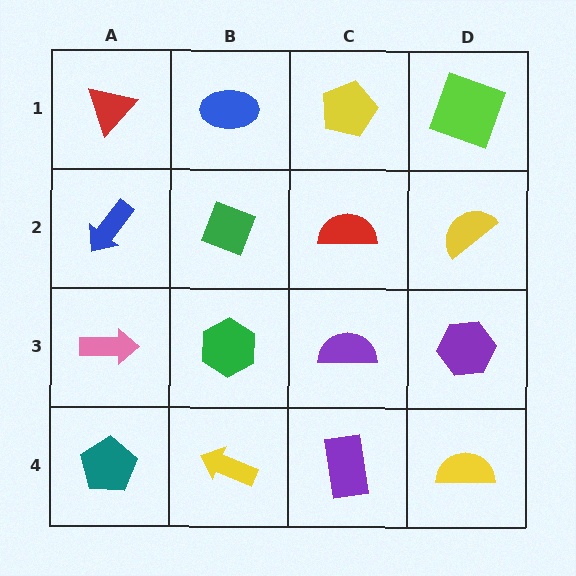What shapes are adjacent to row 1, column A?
A blue arrow (row 2, column A), a blue ellipse (row 1, column B).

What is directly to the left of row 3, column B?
A pink arrow.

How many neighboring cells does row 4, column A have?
2.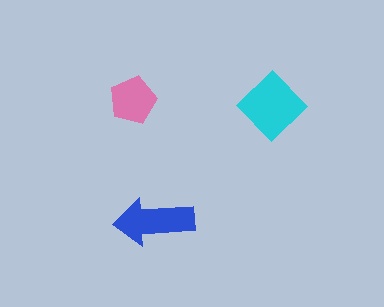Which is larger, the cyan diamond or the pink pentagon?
The cyan diamond.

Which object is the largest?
The cyan diamond.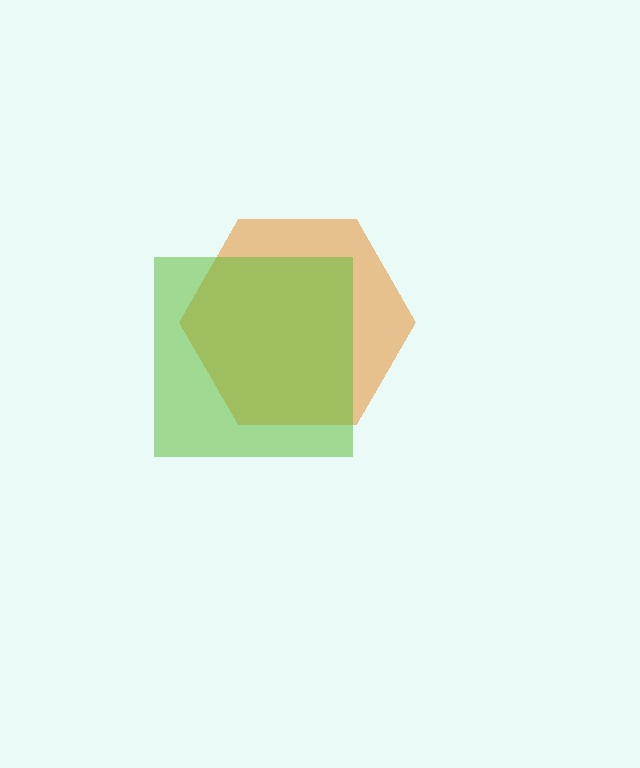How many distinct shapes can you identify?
There are 2 distinct shapes: an orange hexagon, a lime square.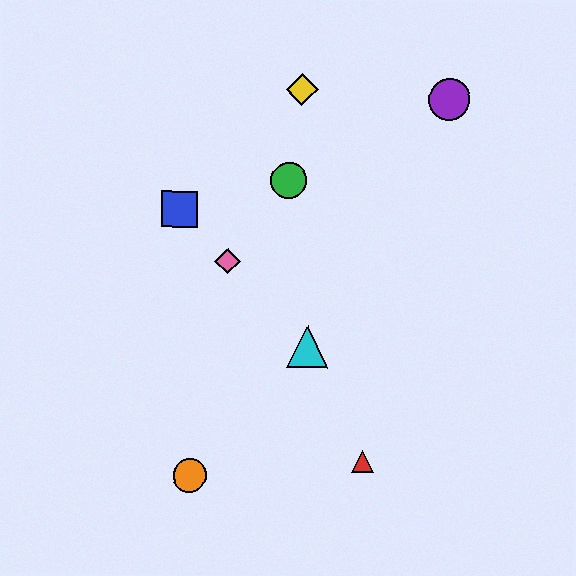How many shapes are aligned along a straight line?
3 shapes (the blue square, the cyan triangle, the pink diamond) are aligned along a straight line.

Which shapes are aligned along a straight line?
The blue square, the cyan triangle, the pink diamond are aligned along a straight line.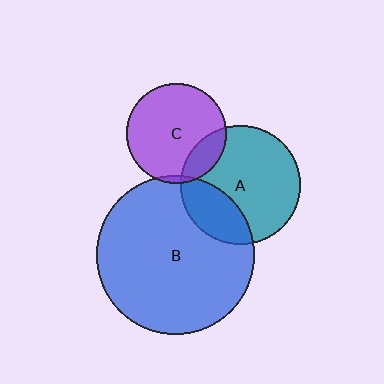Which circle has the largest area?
Circle B (blue).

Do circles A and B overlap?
Yes.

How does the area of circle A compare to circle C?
Approximately 1.4 times.